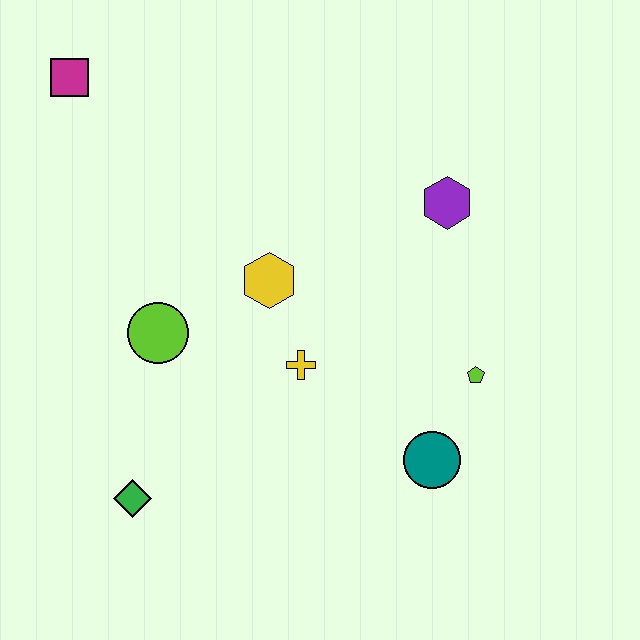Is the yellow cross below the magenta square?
Yes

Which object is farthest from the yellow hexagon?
The magenta square is farthest from the yellow hexagon.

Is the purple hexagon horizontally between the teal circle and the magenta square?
No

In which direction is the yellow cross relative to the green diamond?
The yellow cross is to the right of the green diamond.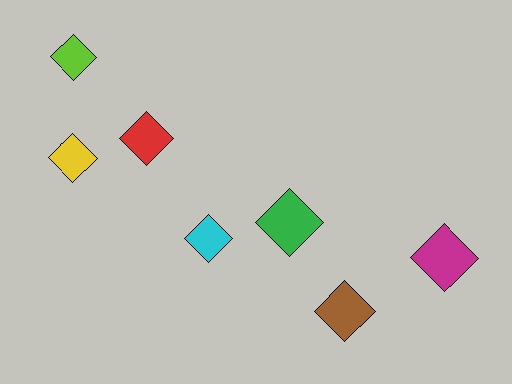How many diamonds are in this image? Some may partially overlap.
There are 7 diamonds.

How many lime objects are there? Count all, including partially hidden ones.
There is 1 lime object.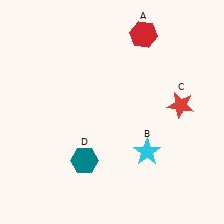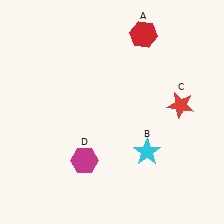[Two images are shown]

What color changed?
The hexagon (D) changed from teal in Image 1 to magenta in Image 2.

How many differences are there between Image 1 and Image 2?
There is 1 difference between the two images.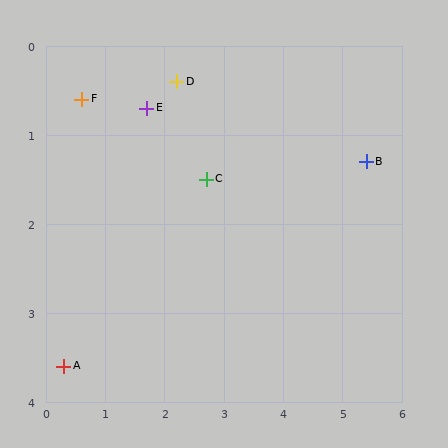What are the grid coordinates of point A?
Point A is at approximately (0.3, 3.6).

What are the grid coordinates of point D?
Point D is at approximately (2.2, 0.4).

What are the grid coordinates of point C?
Point C is at approximately (2.7, 1.5).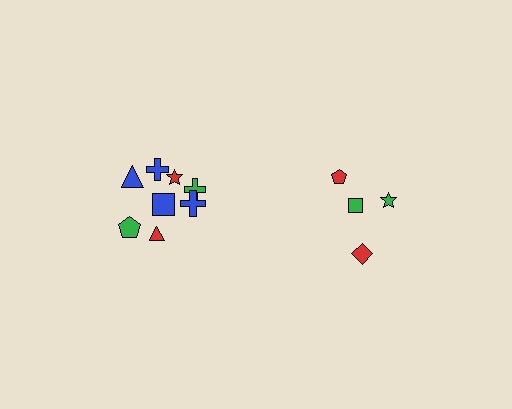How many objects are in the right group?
There are 4 objects.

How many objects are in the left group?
There are 8 objects.